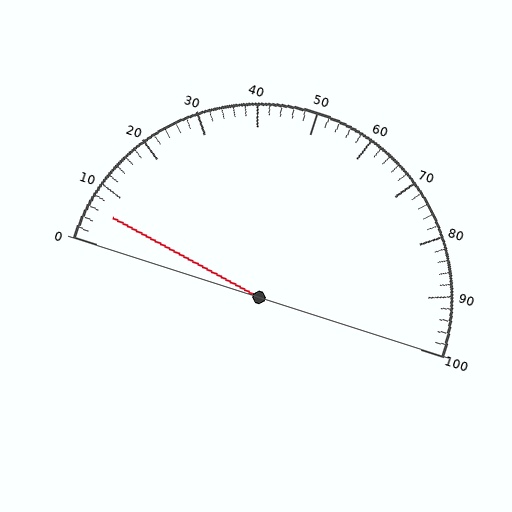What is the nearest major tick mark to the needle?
The nearest major tick mark is 10.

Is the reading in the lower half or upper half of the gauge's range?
The reading is in the lower half of the range (0 to 100).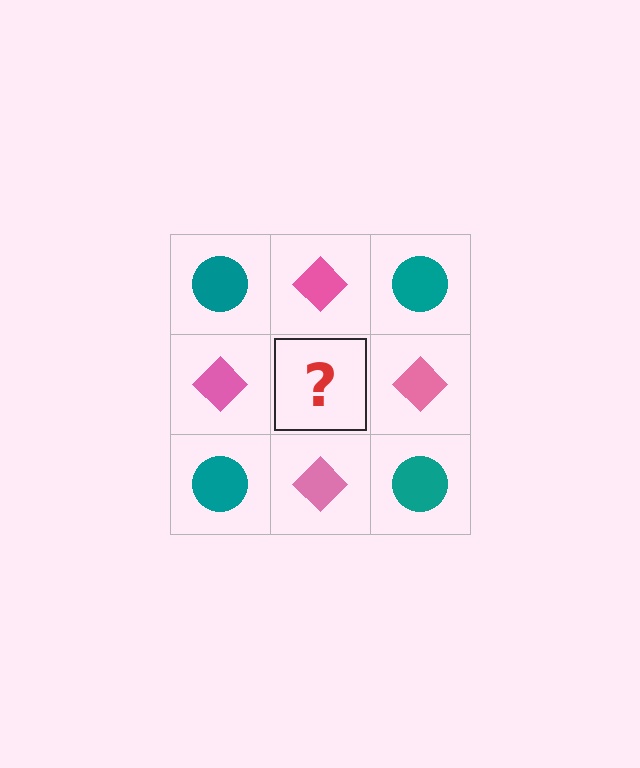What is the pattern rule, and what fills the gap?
The rule is that it alternates teal circle and pink diamond in a checkerboard pattern. The gap should be filled with a teal circle.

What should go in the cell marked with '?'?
The missing cell should contain a teal circle.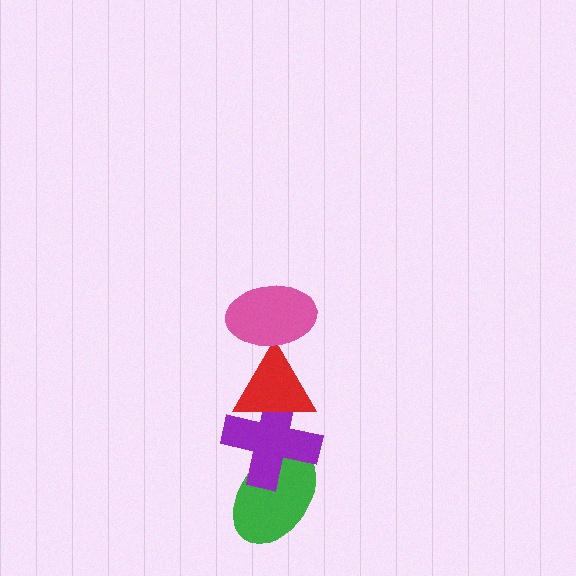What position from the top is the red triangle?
The red triangle is 2nd from the top.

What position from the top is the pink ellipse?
The pink ellipse is 1st from the top.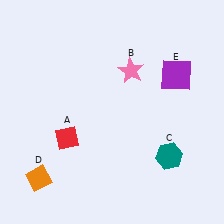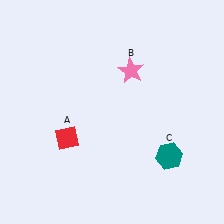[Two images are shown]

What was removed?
The purple square (E), the orange diamond (D) were removed in Image 2.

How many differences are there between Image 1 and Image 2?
There are 2 differences between the two images.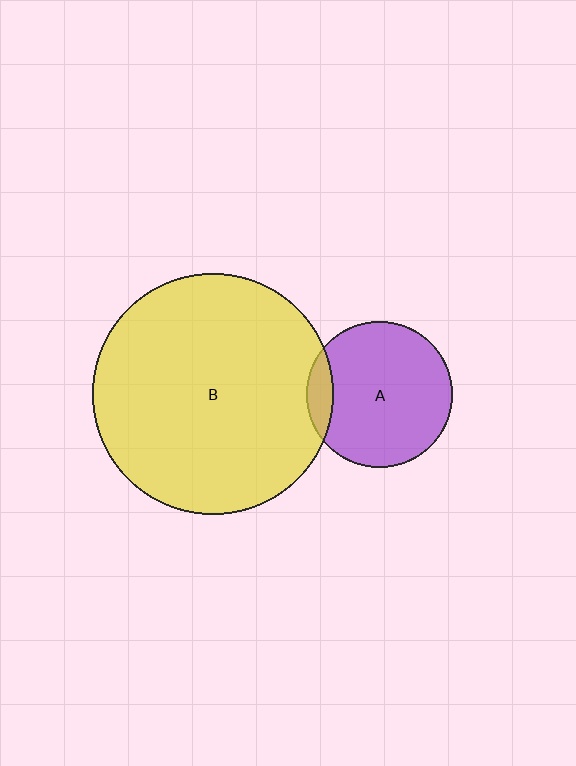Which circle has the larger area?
Circle B (yellow).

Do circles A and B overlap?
Yes.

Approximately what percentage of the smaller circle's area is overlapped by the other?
Approximately 10%.